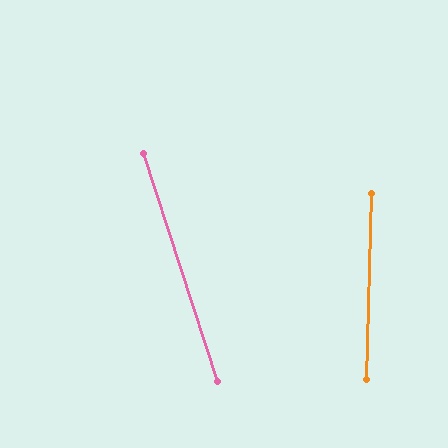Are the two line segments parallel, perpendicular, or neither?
Neither parallel nor perpendicular — they differ by about 20°.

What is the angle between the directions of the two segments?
Approximately 20 degrees.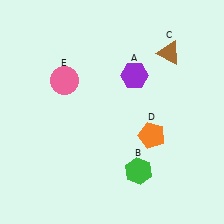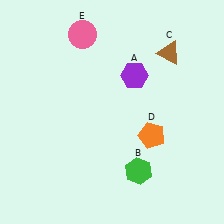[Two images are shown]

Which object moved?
The pink circle (E) moved up.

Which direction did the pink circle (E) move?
The pink circle (E) moved up.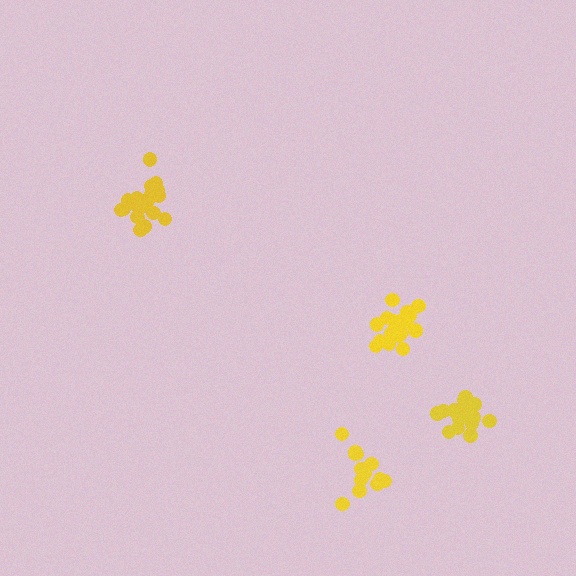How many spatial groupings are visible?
There are 4 spatial groupings.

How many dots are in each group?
Group 1: 19 dots, Group 2: 18 dots, Group 3: 17 dots, Group 4: 13 dots (67 total).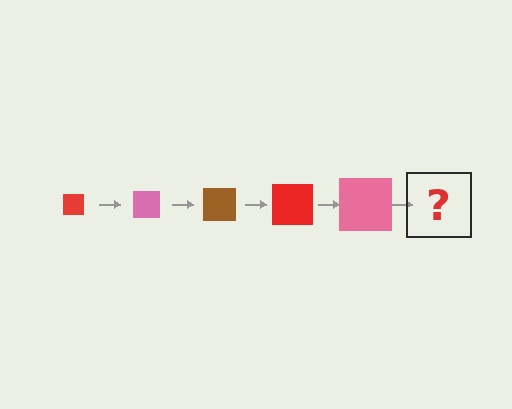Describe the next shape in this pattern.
It should be a brown square, larger than the previous one.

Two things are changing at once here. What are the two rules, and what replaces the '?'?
The two rules are that the square grows larger each step and the color cycles through red, pink, and brown. The '?' should be a brown square, larger than the previous one.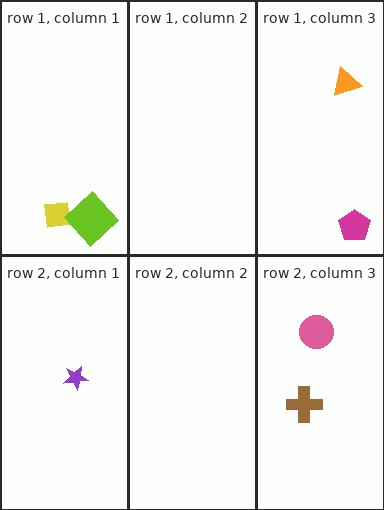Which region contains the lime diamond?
The row 1, column 1 region.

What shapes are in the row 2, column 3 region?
The pink circle, the brown cross.